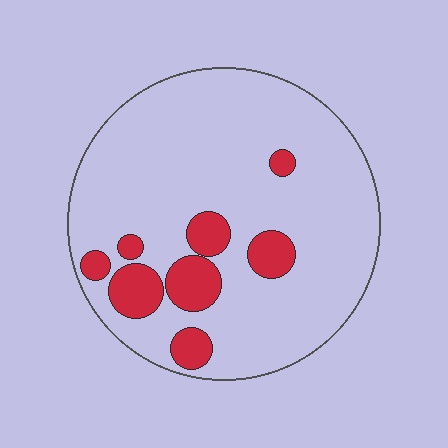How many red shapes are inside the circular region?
8.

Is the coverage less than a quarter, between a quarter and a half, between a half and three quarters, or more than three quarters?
Less than a quarter.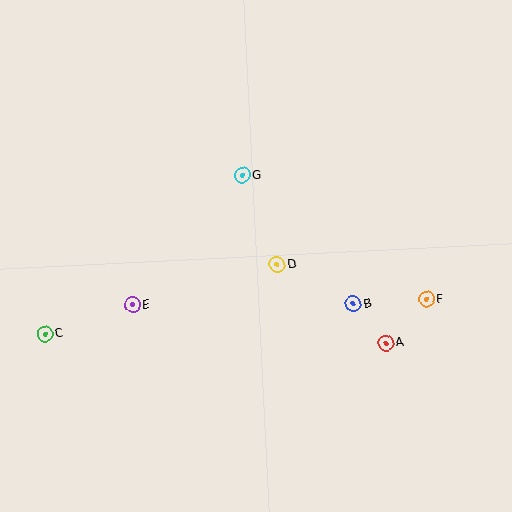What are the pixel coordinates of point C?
Point C is at (45, 334).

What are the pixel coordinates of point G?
Point G is at (242, 175).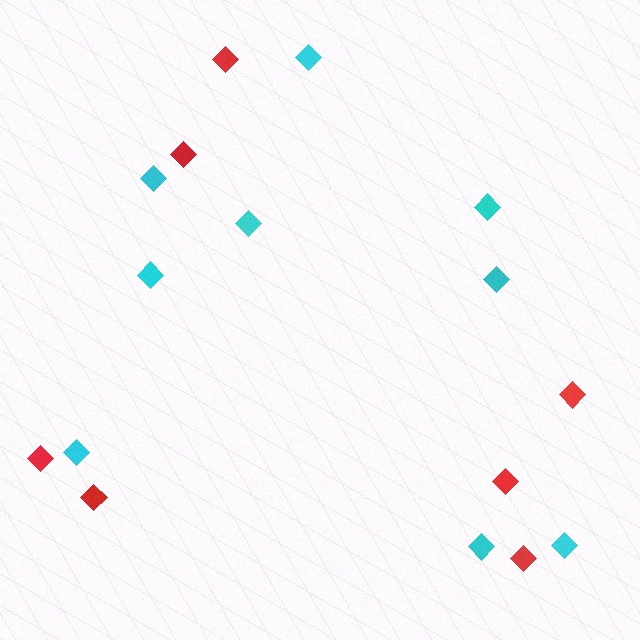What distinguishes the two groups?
There are 2 groups: one group of red diamonds (7) and one group of cyan diamonds (9).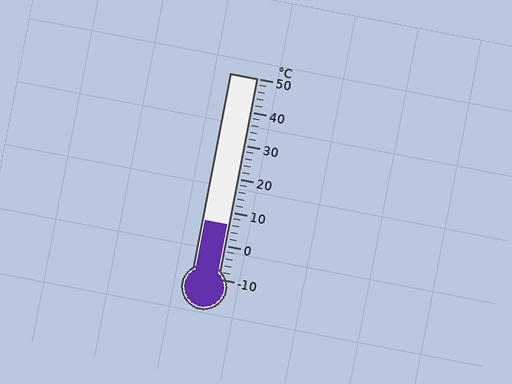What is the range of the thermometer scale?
The thermometer scale ranges from -10°C to 50°C.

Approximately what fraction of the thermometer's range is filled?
The thermometer is filled to approximately 25% of its range.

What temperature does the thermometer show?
The thermometer shows approximately 6°C.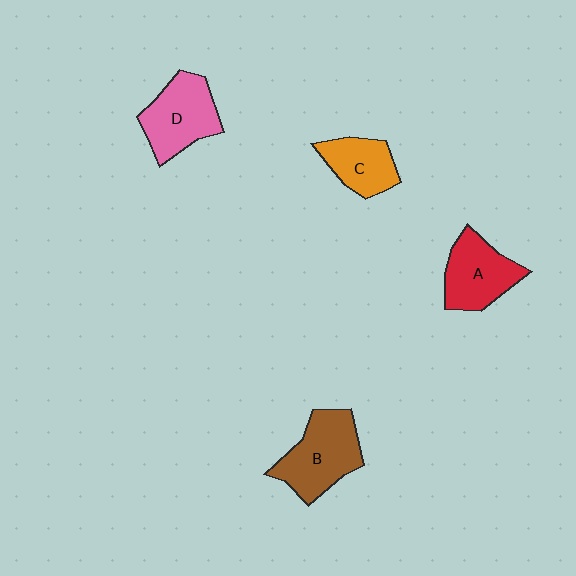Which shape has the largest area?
Shape B (brown).